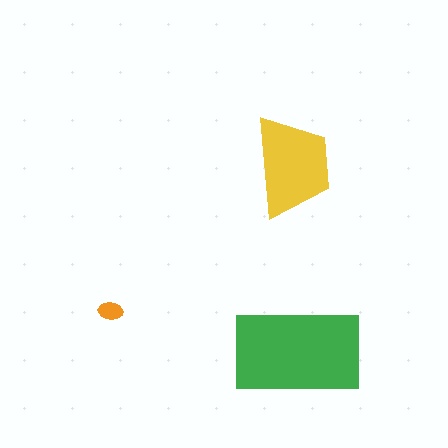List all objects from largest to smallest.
The green rectangle, the yellow trapezoid, the orange ellipse.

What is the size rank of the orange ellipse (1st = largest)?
3rd.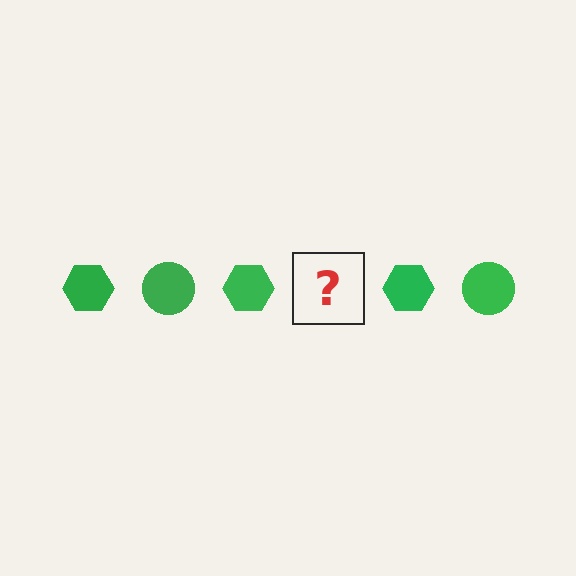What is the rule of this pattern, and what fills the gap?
The rule is that the pattern cycles through hexagon, circle shapes in green. The gap should be filled with a green circle.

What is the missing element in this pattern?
The missing element is a green circle.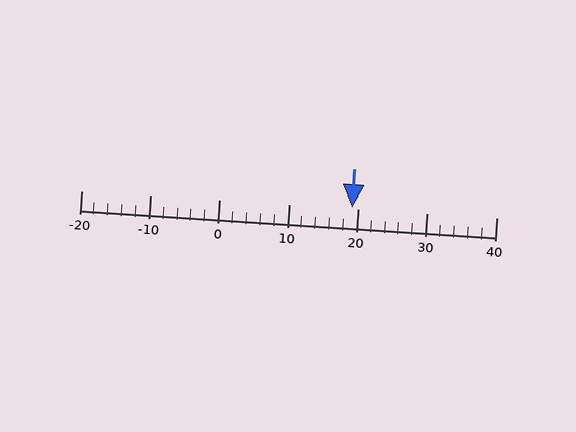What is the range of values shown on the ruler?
The ruler shows values from -20 to 40.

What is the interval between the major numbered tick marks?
The major tick marks are spaced 10 units apart.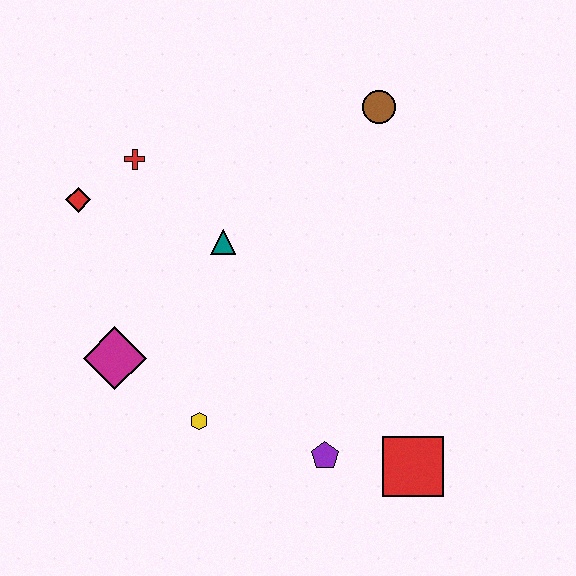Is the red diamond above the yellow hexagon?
Yes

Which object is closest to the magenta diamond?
The yellow hexagon is closest to the magenta diamond.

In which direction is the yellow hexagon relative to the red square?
The yellow hexagon is to the left of the red square.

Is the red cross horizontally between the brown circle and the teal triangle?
No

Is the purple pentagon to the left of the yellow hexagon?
No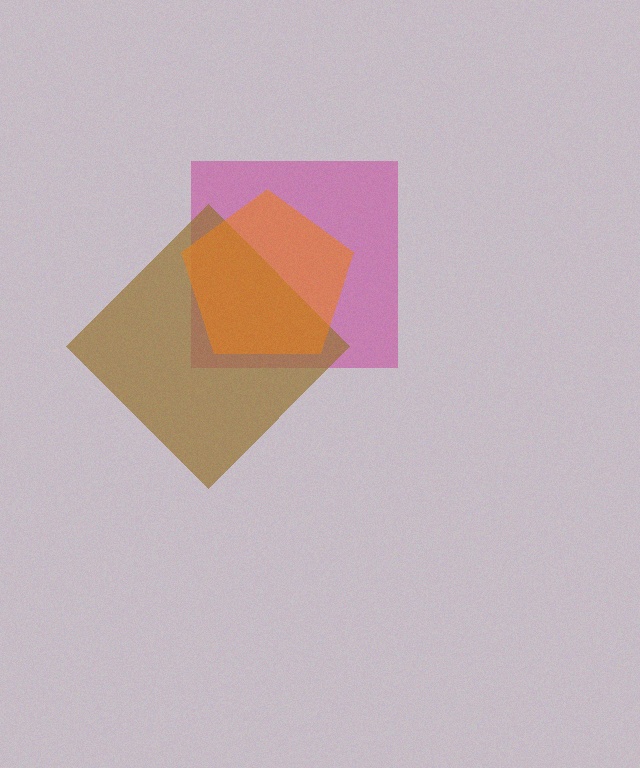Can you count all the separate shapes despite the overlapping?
Yes, there are 3 separate shapes.